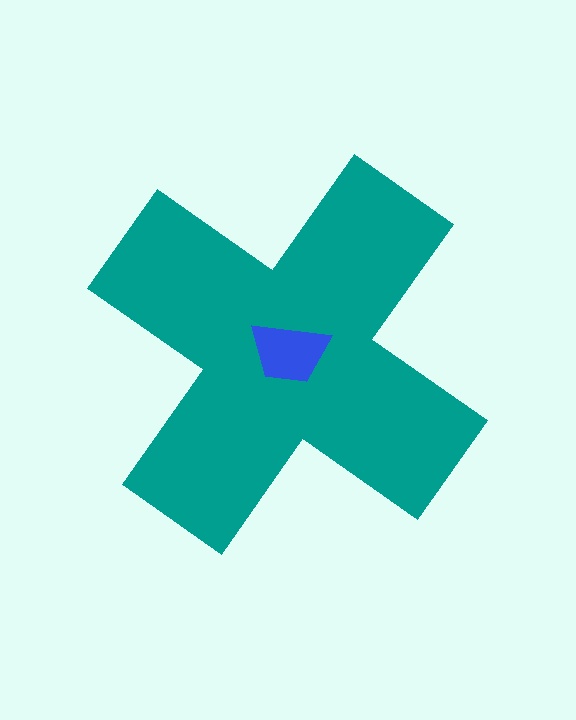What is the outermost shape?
The teal cross.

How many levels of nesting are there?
2.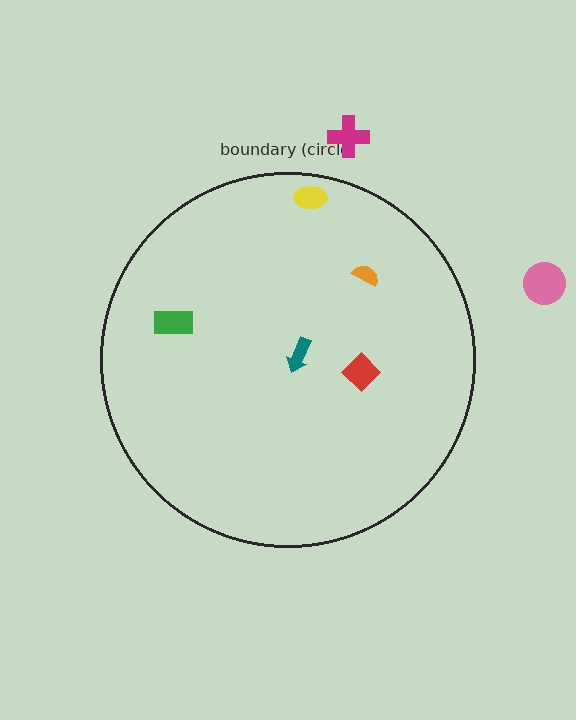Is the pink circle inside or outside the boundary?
Outside.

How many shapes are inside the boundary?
5 inside, 2 outside.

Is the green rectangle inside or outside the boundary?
Inside.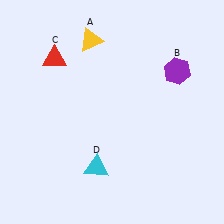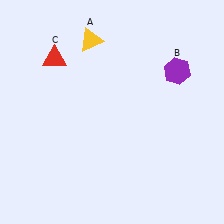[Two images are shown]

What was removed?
The cyan triangle (D) was removed in Image 2.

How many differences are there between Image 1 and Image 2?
There is 1 difference between the two images.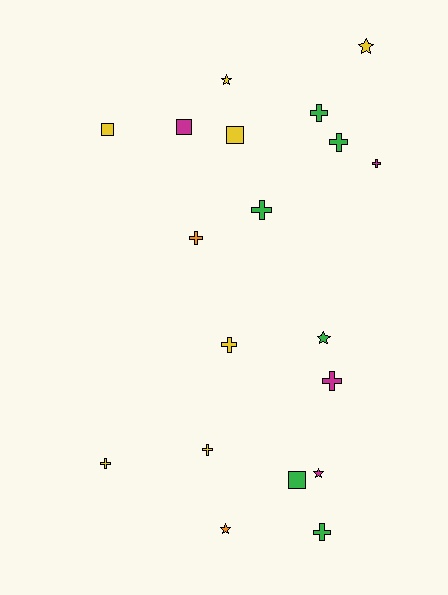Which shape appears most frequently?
Cross, with 10 objects.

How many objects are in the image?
There are 19 objects.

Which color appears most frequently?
Yellow, with 7 objects.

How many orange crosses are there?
There is 1 orange cross.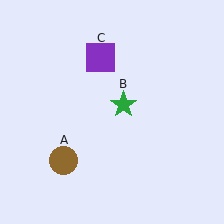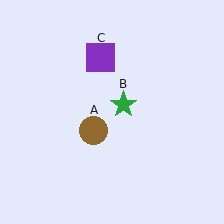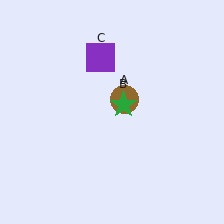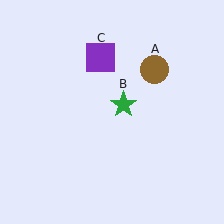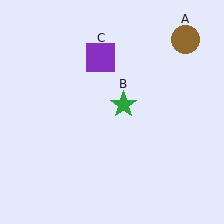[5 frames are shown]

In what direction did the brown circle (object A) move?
The brown circle (object A) moved up and to the right.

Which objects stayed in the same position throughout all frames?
Green star (object B) and purple square (object C) remained stationary.